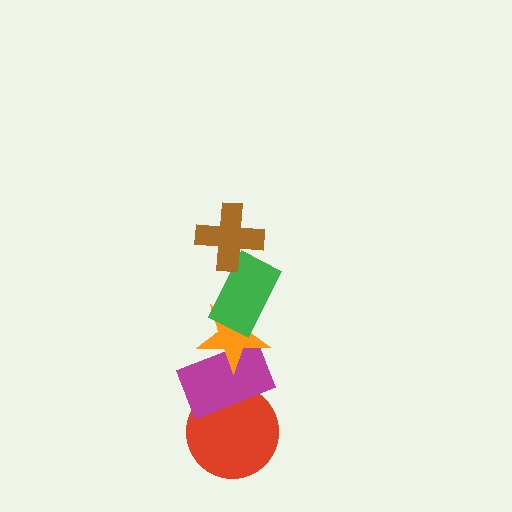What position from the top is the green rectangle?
The green rectangle is 2nd from the top.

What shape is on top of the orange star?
The green rectangle is on top of the orange star.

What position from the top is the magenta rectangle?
The magenta rectangle is 4th from the top.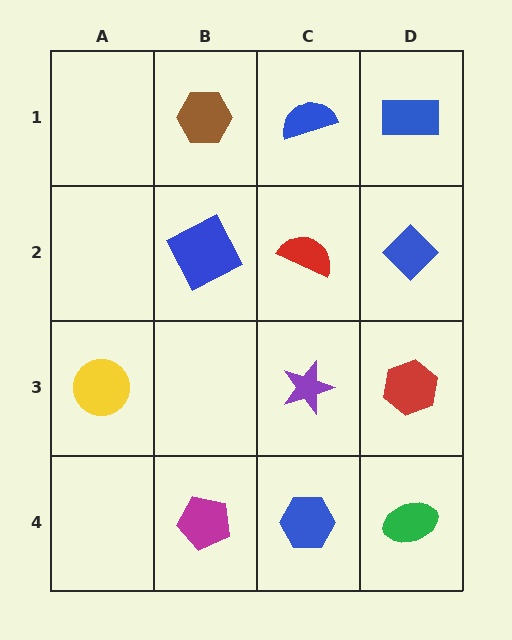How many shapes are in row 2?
3 shapes.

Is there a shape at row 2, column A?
No, that cell is empty.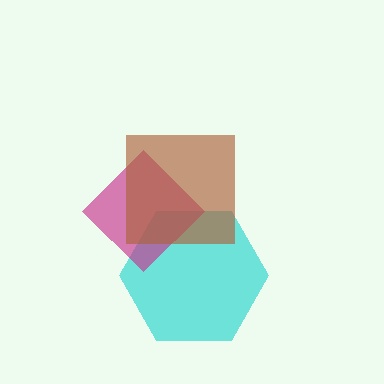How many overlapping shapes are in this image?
There are 3 overlapping shapes in the image.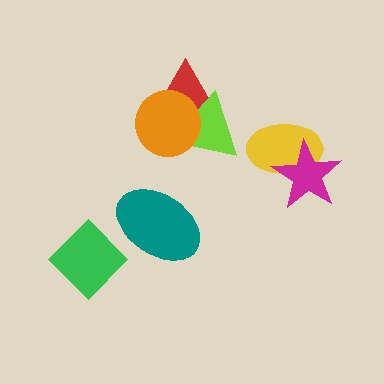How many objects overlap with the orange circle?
2 objects overlap with the orange circle.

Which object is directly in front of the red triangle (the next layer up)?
The lime triangle is directly in front of the red triangle.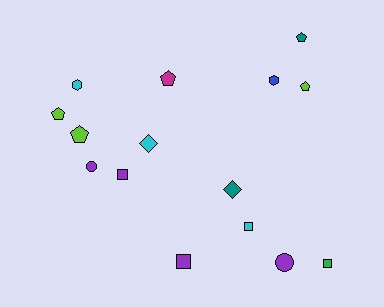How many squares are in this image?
There are 4 squares.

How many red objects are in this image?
There are no red objects.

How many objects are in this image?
There are 15 objects.